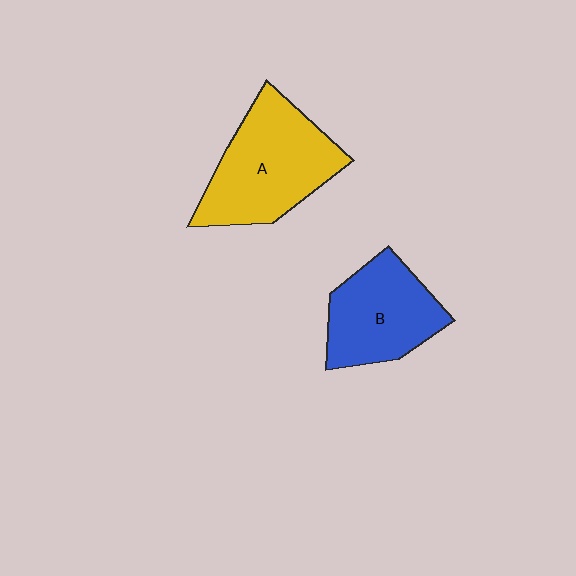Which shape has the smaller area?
Shape B (blue).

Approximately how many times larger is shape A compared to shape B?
Approximately 1.3 times.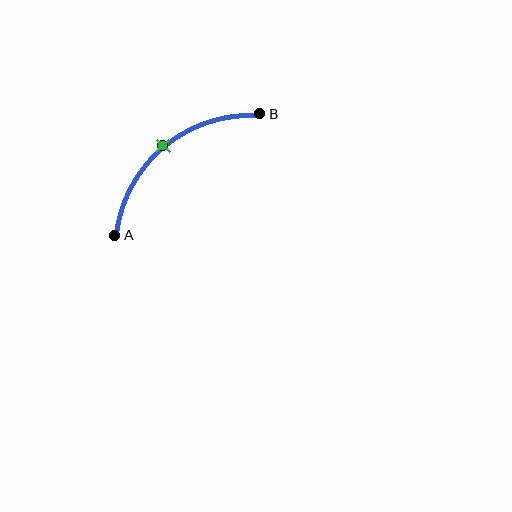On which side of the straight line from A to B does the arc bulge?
The arc bulges above and to the left of the straight line connecting A and B.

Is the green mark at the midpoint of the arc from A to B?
Yes. The green mark lies on the arc at equal arc-length from both A and B — it is the arc midpoint.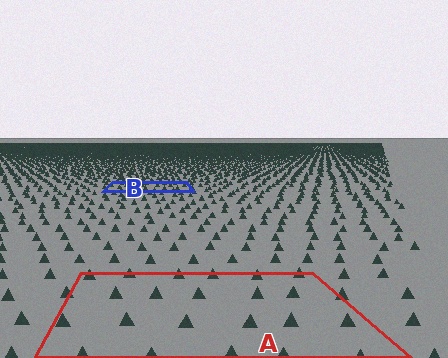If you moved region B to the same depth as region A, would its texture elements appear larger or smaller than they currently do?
They would appear larger. At a closer depth, the same texture elements are projected at a bigger on-screen size.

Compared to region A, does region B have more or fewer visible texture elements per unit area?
Region B has more texture elements per unit area — they are packed more densely because it is farther away.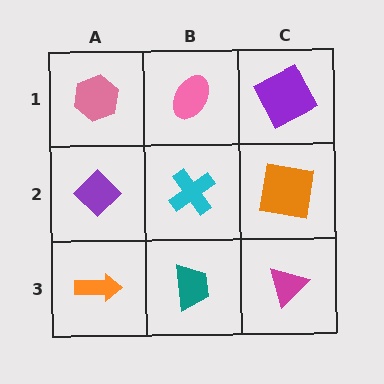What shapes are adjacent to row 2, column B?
A pink ellipse (row 1, column B), a teal trapezoid (row 3, column B), a purple diamond (row 2, column A), an orange square (row 2, column C).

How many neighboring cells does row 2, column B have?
4.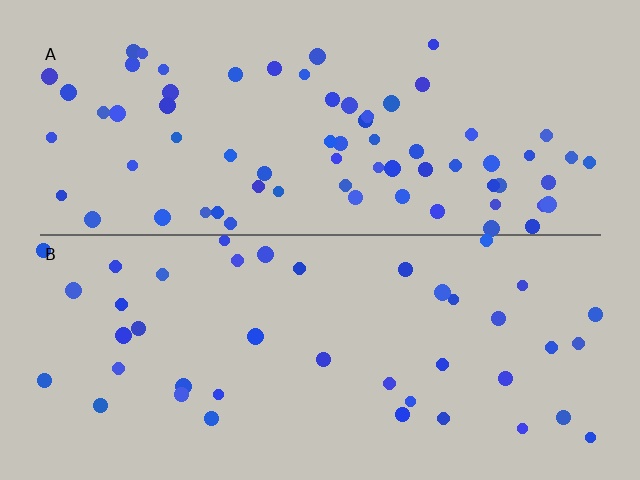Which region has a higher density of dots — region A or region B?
A (the top).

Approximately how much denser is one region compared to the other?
Approximately 1.7× — region A over region B.